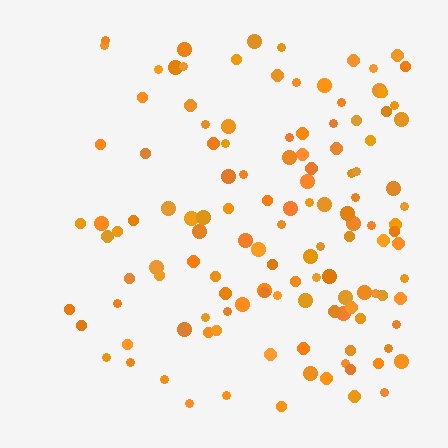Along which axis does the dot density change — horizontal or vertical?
Horizontal.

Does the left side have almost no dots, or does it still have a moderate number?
Still a moderate number, just noticeably fewer than the right.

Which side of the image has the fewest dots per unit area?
The left.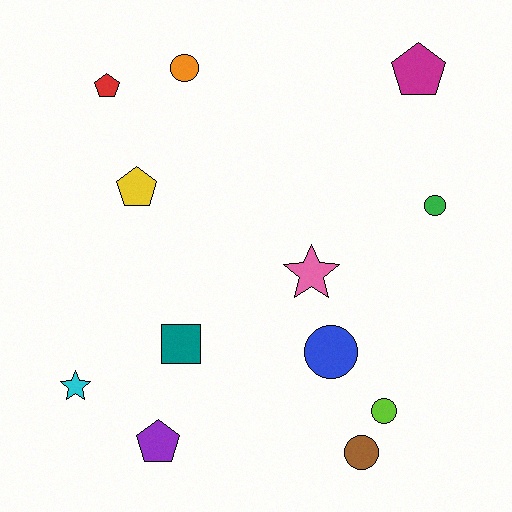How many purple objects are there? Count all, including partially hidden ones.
There is 1 purple object.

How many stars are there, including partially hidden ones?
There are 2 stars.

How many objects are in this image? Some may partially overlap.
There are 12 objects.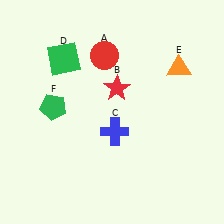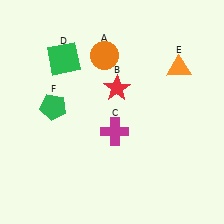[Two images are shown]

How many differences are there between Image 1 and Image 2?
There are 2 differences between the two images.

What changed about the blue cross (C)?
In Image 1, C is blue. In Image 2, it changed to magenta.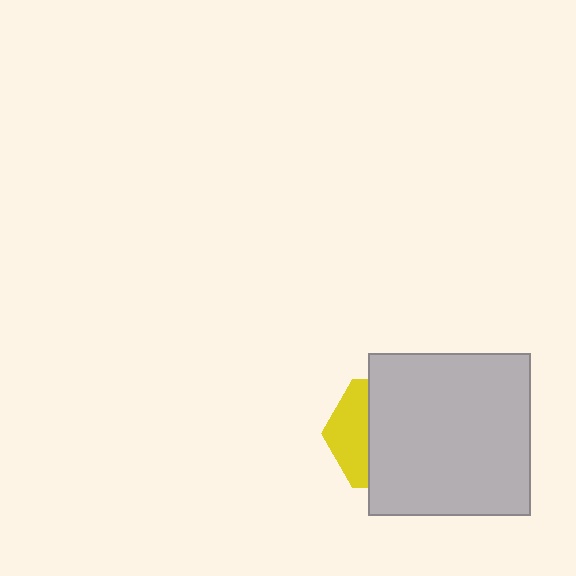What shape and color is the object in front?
The object in front is a light gray square.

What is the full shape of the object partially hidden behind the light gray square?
The partially hidden object is a yellow hexagon.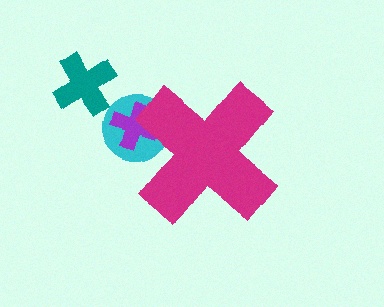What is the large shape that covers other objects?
A magenta cross.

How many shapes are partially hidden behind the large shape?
2 shapes are partially hidden.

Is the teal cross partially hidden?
No, the teal cross is fully visible.